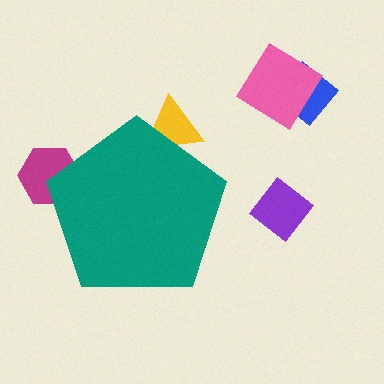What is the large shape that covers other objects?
A teal pentagon.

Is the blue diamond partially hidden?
No, the blue diamond is fully visible.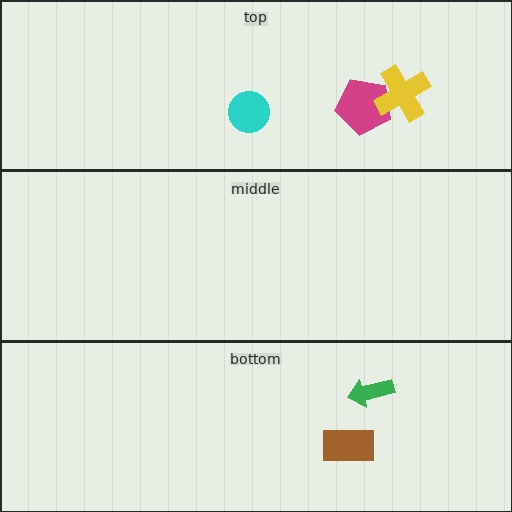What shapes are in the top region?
The cyan circle, the magenta pentagon, the yellow cross.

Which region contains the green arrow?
The bottom region.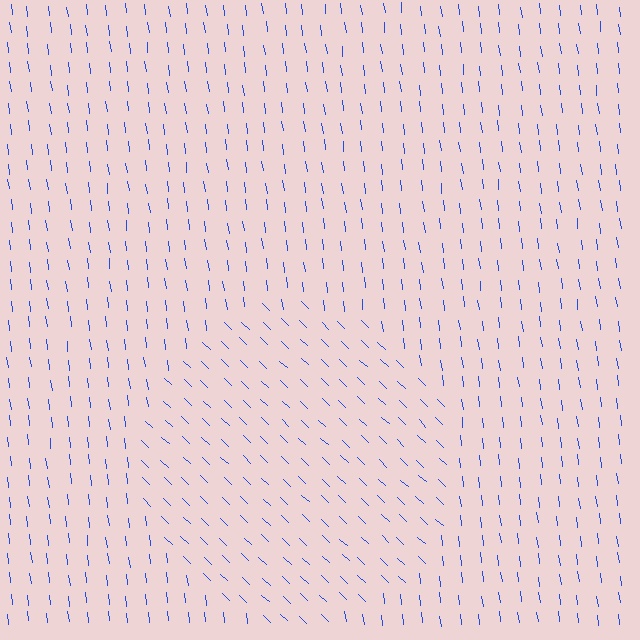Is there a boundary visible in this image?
Yes, there is a texture boundary formed by a change in line orientation.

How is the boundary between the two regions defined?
The boundary is defined purely by a change in line orientation (approximately 39 degrees difference). All lines are the same color and thickness.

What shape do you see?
I see a circle.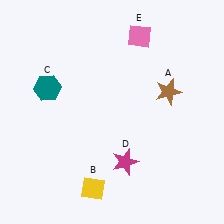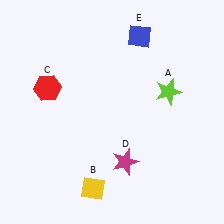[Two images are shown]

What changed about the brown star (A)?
In Image 1, A is brown. In Image 2, it changed to lime.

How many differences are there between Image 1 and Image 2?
There are 3 differences between the two images.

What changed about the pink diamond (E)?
In Image 1, E is pink. In Image 2, it changed to blue.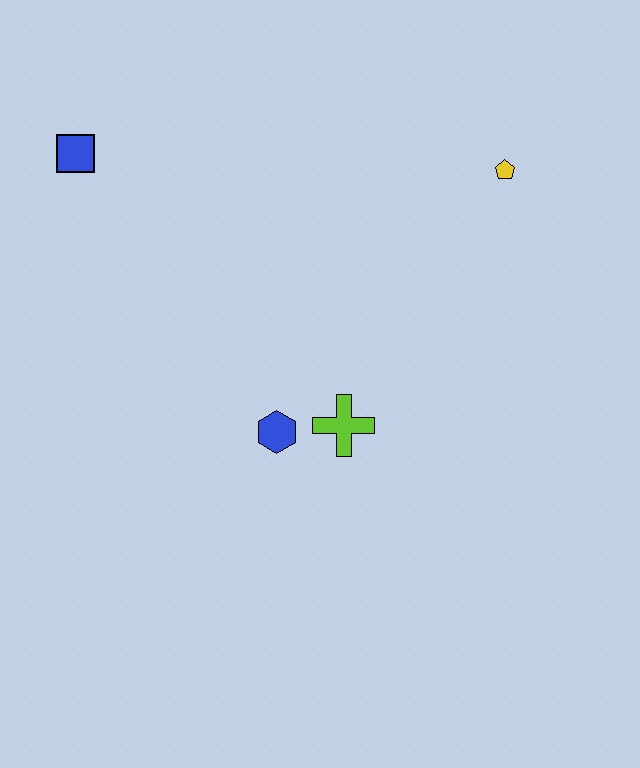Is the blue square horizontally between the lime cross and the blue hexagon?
No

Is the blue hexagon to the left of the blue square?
No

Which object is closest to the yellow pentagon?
The lime cross is closest to the yellow pentagon.